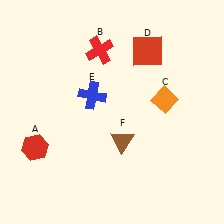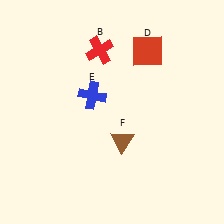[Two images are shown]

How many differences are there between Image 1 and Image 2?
There are 2 differences between the two images.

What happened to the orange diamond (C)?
The orange diamond (C) was removed in Image 2. It was in the top-right area of Image 1.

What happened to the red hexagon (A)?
The red hexagon (A) was removed in Image 2. It was in the bottom-left area of Image 1.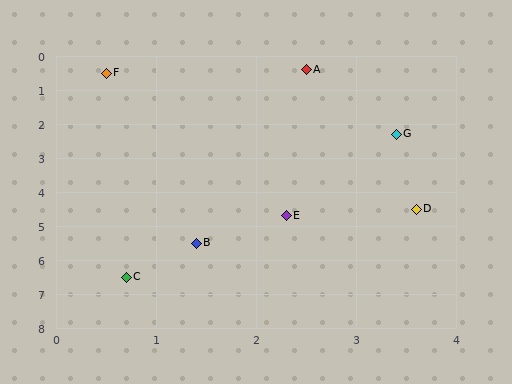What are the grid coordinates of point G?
Point G is at approximately (3.4, 2.3).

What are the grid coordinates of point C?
Point C is at approximately (0.7, 6.5).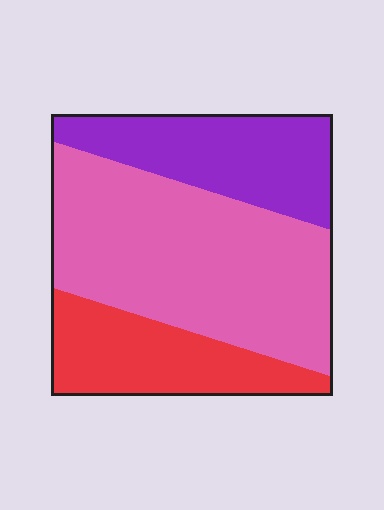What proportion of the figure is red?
Red takes up between a sixth and a third of the figure.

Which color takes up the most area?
Pink, at roughly 50%.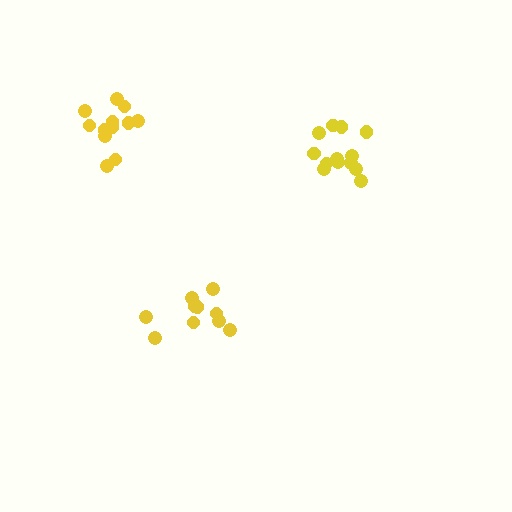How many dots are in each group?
Group 1: 10 dots, Group 2: 13 dots, Group 3: 13 dots (36 total).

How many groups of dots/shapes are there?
There are 3 groups.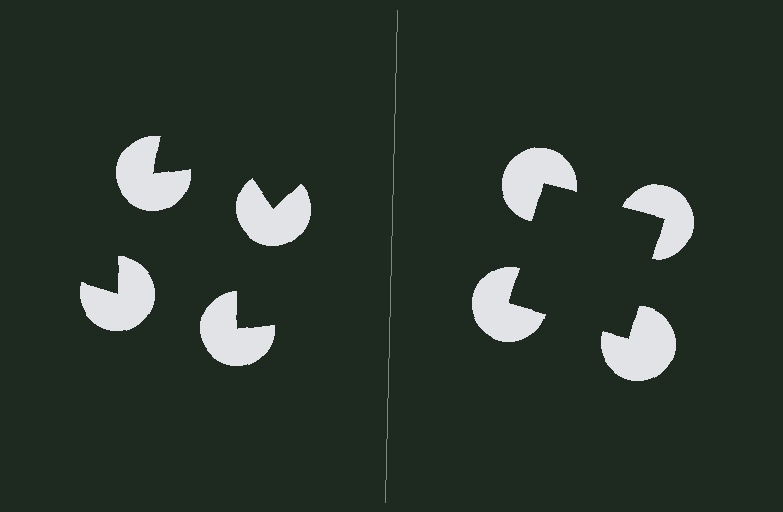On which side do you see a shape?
An illusory square appears on the right side. On the left side the wedge cuts are rotated, so no coherent shape forms.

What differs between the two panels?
The pac-man discs are positioned identically on both sides; only the wedge orientations differ. On the right they align to a square; on the left they are misaligned.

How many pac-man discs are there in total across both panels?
8 — 4 on each side.